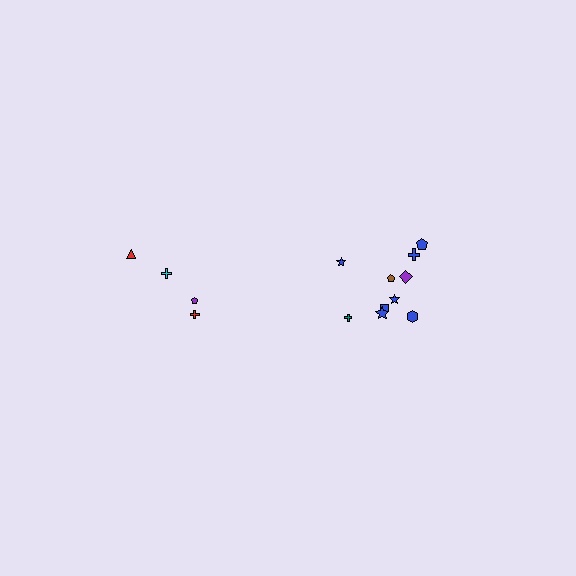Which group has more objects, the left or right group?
The right group.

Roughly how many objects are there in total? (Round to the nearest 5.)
Roughly 15 objects in total.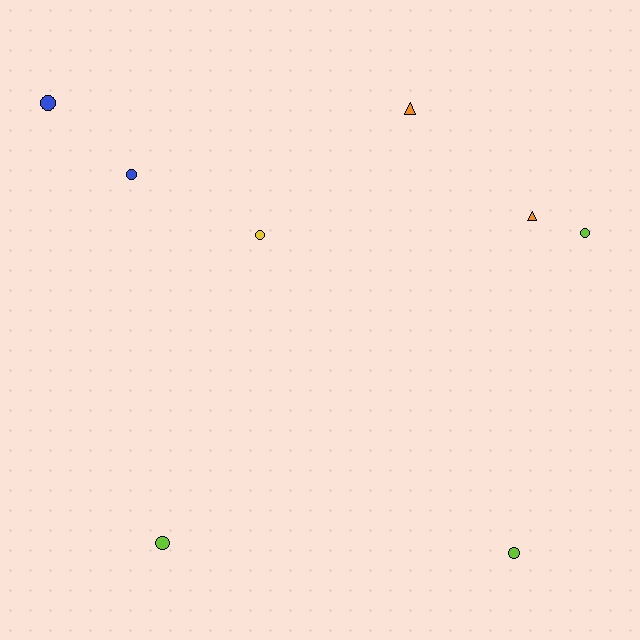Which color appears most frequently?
Lime, with 3 objects.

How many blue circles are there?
There are 2 blue circles.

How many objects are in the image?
There are 8 objects.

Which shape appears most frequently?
Circle, with 6 objects.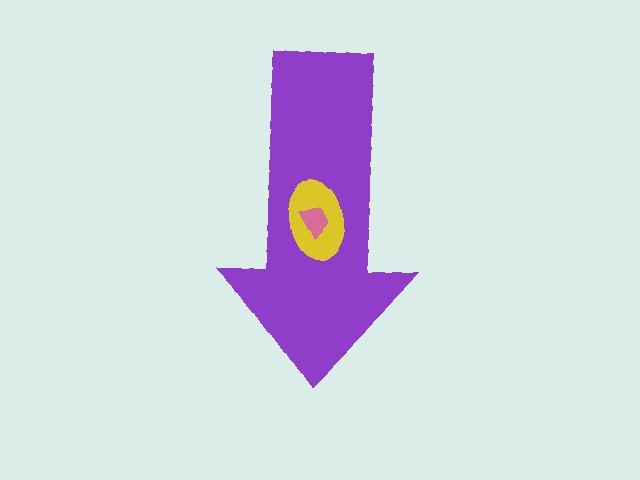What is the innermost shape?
The pink trapezoid.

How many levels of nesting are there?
3.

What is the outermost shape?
The purple arrow.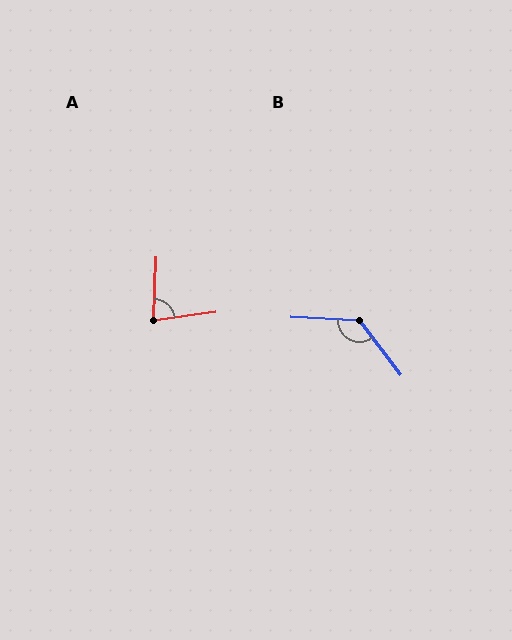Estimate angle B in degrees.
Approximately 130 degrees.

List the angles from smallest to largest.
A (80°), B (130°).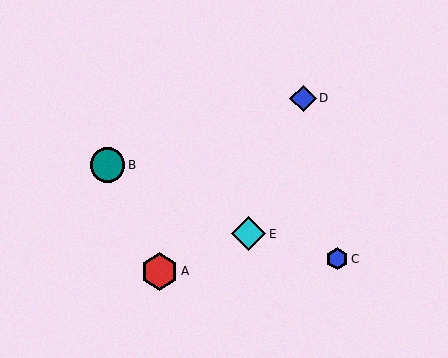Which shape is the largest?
The red hexagon (labeled A) is the largest.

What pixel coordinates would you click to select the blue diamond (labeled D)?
Click at (303, 98) to select the blue diamond D.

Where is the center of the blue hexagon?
The center of the blue hexagon is at (337, 259).